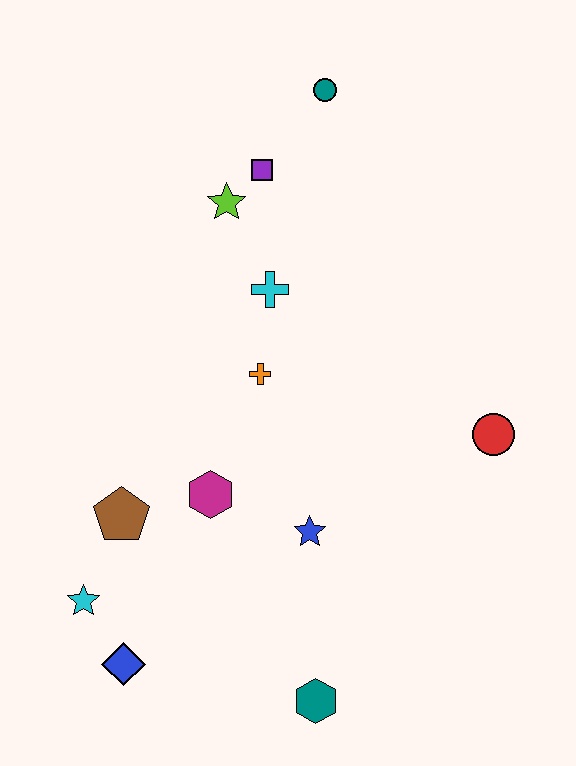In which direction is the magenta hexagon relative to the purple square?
The magenta hexagon is below the purple square.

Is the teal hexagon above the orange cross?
No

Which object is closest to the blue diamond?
The cyan star is closest to the blue diamond.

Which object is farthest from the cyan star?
The teal circle is farthest from the cyan star.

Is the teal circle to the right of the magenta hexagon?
Yes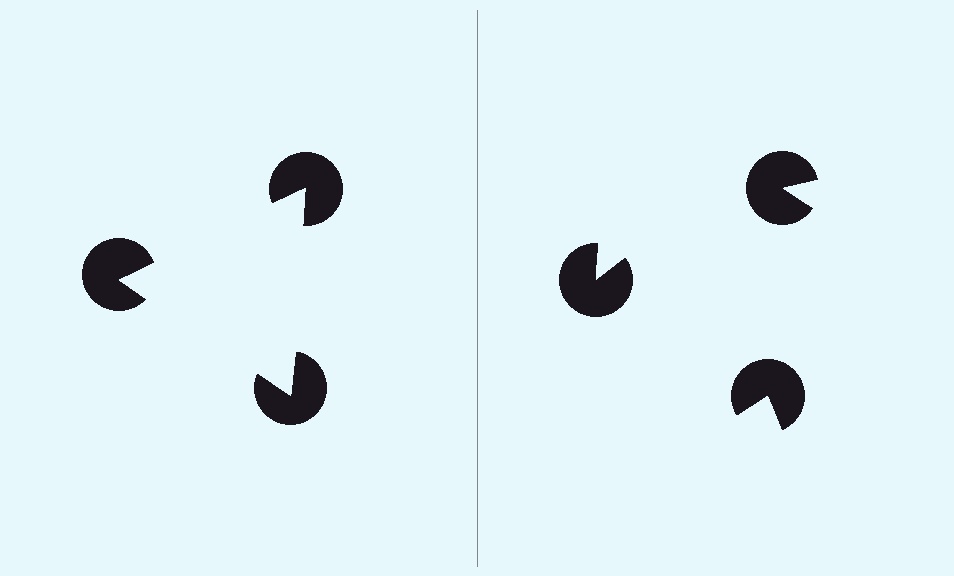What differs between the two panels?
The pac-man discs are positioned identically on both sides; only the wedge orientations differ. On the left they align to a triangle; on the right they are misaligned.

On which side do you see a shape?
An illusory triangle appears on the left side. On the right side the wedge cuts are rotated, so no coherent shape forms.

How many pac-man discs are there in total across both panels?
6 — 3 on each side.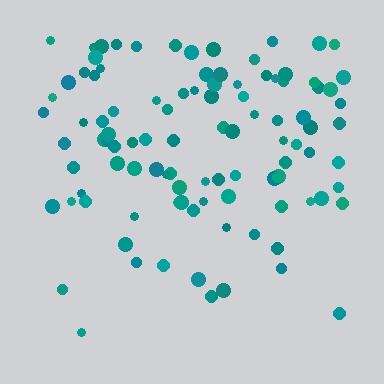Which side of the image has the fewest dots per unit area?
The bottom.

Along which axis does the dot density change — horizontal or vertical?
Vertical.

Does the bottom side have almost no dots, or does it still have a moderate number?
Still a moderate number, just noticeably fewer than the top.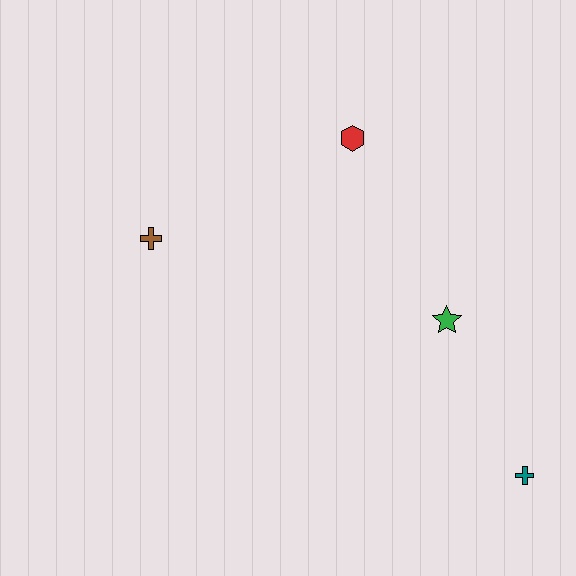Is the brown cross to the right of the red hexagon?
No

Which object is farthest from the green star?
The brown cross is farthest from the green star.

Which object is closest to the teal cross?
The green star is closest to the teal cross.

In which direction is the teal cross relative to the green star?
The teal cross is below the green star.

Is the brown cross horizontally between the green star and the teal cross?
No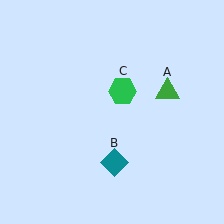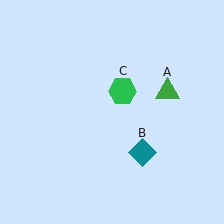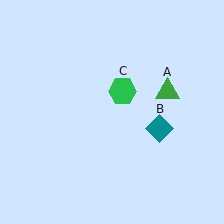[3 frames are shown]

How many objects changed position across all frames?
1 object changed position: teal diamond (object B).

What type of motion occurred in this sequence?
The teal diamond (object B) rotated counterclockwise around the center of the scene.